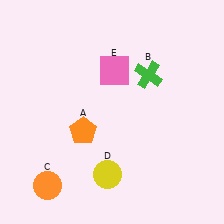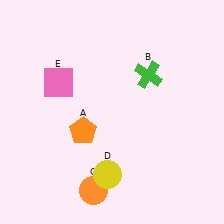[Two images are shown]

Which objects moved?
The objects that moved are: the orange circle (C), the pink square (E).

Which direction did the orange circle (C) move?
The orange circle (C) moved right.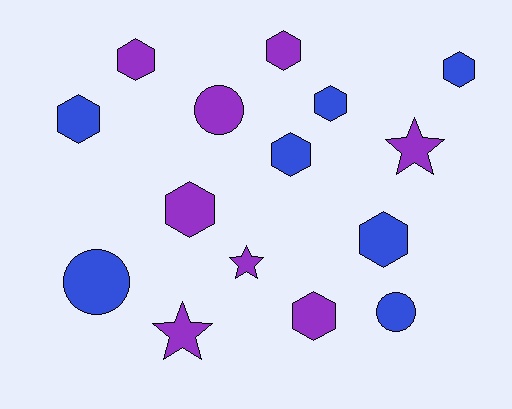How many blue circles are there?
There are 2 blue circles.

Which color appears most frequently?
Purple, with 8 objects.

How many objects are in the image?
There are 15 objects.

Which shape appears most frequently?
Hexagon, with 9 objects.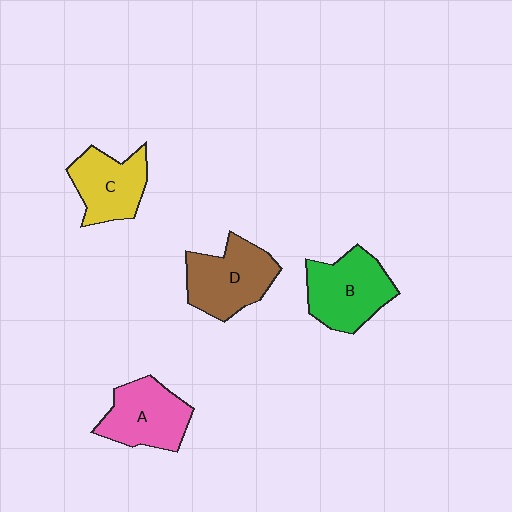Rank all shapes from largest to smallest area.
From largest to smallest: B (green), D (brown), A (pink), C (yellow).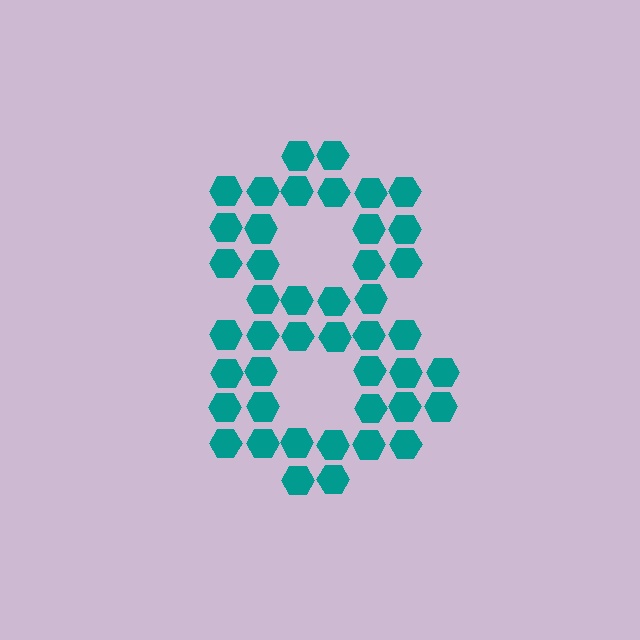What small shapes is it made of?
It is made of small hexagons.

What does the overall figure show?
The overall figure shows the digit 8.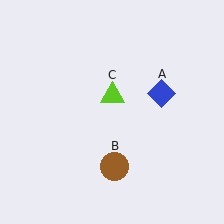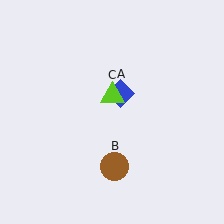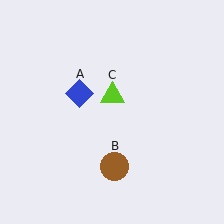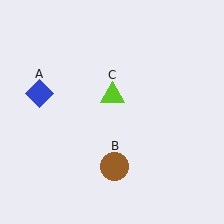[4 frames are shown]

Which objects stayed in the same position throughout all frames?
Brown circle (object B) and lime triangle (object C) remained stationary.